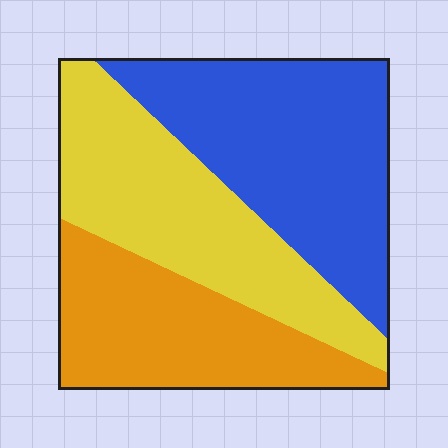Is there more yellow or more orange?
Yellow.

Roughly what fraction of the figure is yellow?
Yellow covers about 35% of the figure.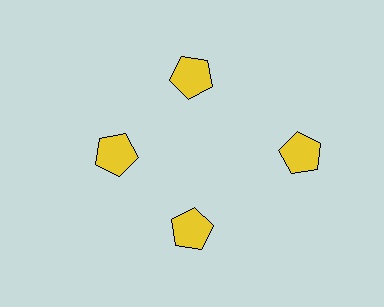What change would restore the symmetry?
The symmetry would be restored by moving it inward, back onto the ring so that all 4 pentagons sit at equal angles and equal distance from the center.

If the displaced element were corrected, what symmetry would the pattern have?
It would have 4-fold rotational symmetry — the pattern would map onto itself every 90 degrees.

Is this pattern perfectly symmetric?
No. The 4 yellow pentagons are arranged in a ring, but one element near the 3 o'clock position is pushed outward from the center, breaking the 4-fold rotational symmetry.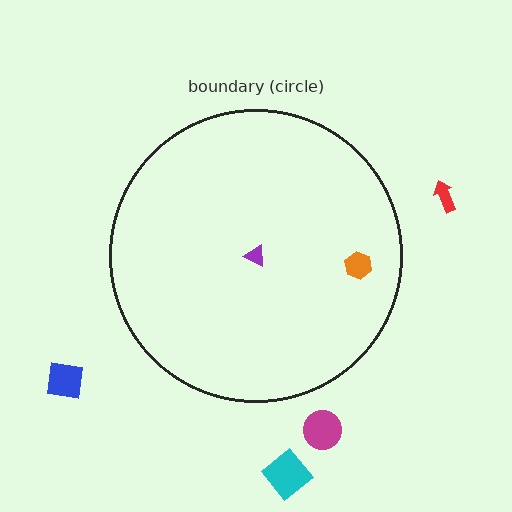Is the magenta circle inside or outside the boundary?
Outside.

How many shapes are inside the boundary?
2 inside, 4 outside.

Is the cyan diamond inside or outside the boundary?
Outside.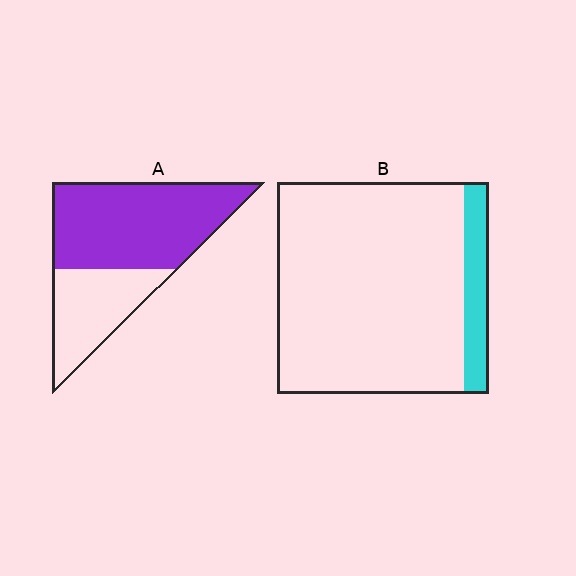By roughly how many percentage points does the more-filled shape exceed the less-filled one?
By roughly 55 percentage points (A over B).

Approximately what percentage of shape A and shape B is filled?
A is approximately 65% and B is approximately 10%.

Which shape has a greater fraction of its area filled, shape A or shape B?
Shape A.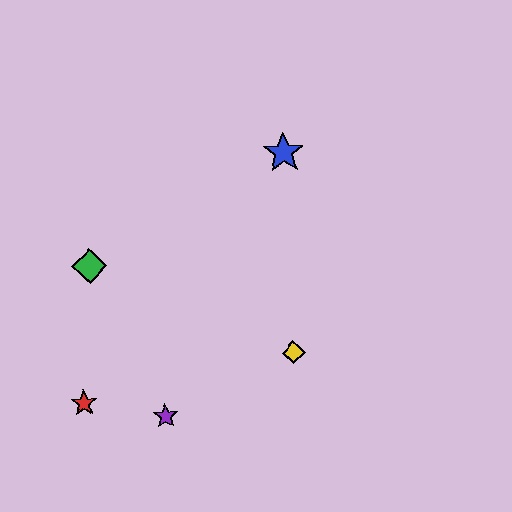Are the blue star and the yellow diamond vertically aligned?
Yes, both are at x≈284.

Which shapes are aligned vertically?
The blue star, the yellow diamond are aligned vertically.